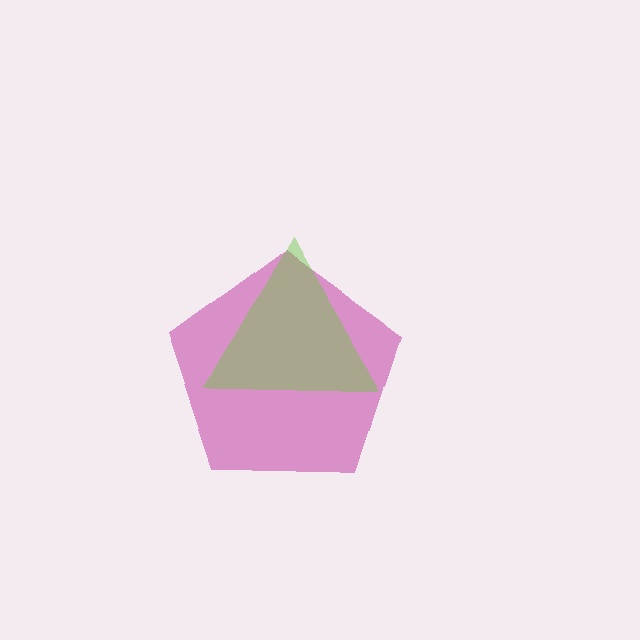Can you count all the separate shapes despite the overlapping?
Yes, there are 2 separate shapes.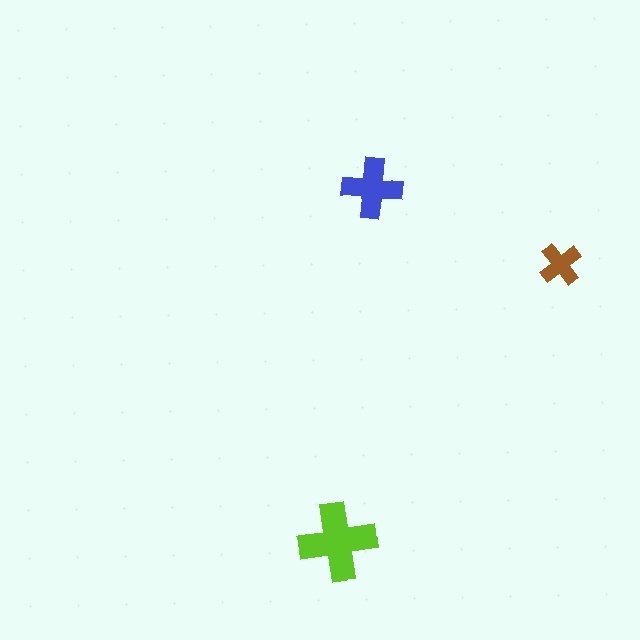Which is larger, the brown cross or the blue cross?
The blue one.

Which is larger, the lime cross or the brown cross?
The lime one.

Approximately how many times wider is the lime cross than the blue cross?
About 1.5 times wider.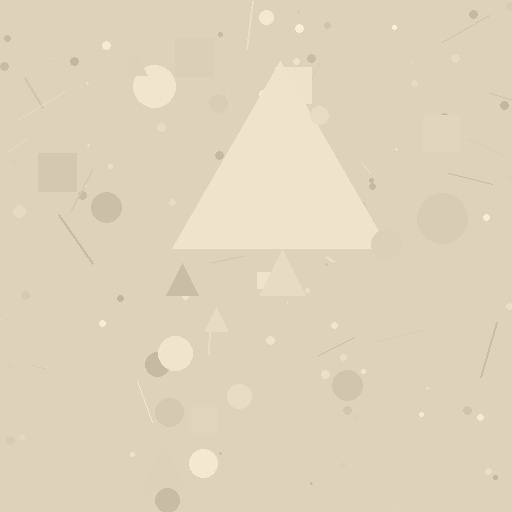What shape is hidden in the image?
A triangle is hidden in the image.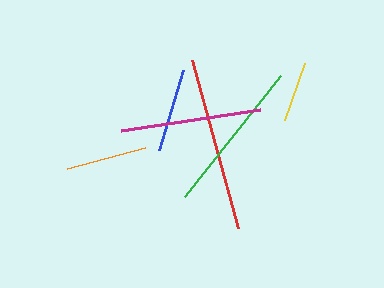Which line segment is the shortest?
The yellow line is the shortest at approximately 60 pixels.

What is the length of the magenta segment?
The magenta segment is approximately 141 pixels long.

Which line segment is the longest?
The red line is the longest at approximately 174 pixels.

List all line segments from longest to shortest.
From longest to shortest: red, green, magenta, blue, orange, yellow.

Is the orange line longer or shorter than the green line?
The green line is longer than the orange line.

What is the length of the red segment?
The red segment is approximately 174 pixels long.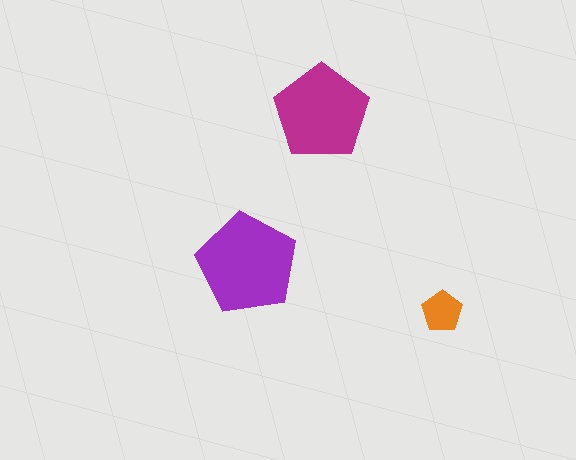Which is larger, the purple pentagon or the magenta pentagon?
The purple one.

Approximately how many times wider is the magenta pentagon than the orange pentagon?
About 2.5 times wider.